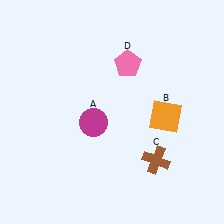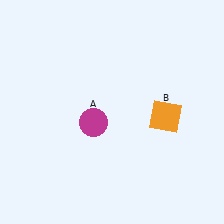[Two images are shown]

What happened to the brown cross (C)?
The brown cross (C) was removed in Image 2. It was in the bottom-right area of Image 1.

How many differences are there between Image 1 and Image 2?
There are 2 differences between the two images.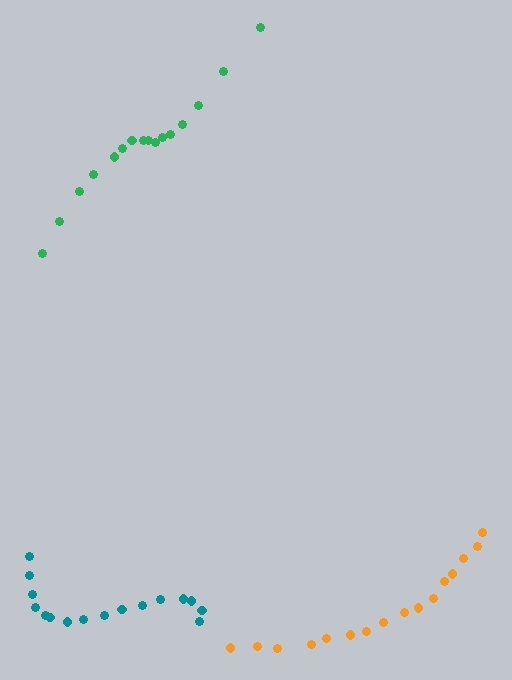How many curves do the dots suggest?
There are 3 distinct paths.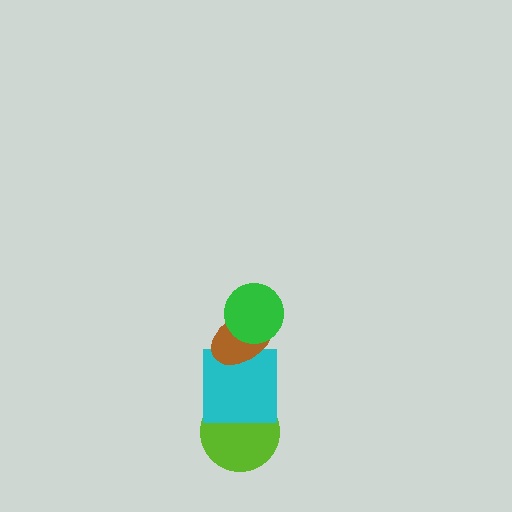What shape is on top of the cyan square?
The brown ellipse is on top of the cyan square.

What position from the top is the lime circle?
The lime circle is 4th from the top.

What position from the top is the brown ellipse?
The brown ellipse is 2nd from the top.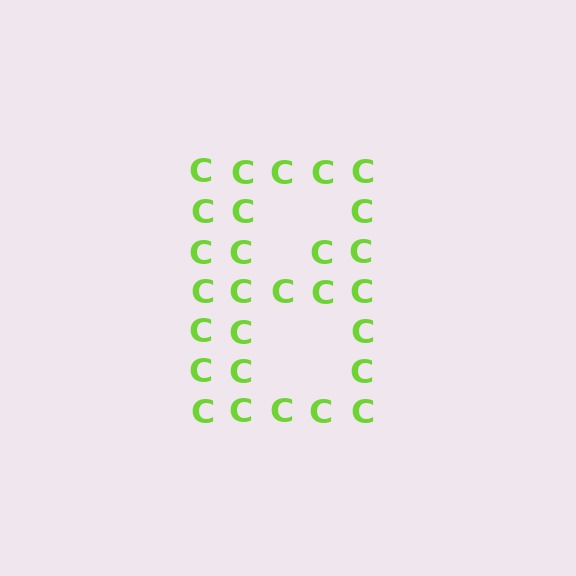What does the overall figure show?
The overall figure shows the digit 8.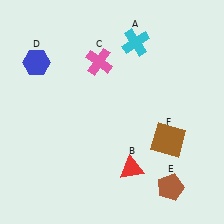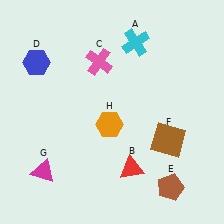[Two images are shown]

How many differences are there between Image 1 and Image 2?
There are 2 differences between the two images.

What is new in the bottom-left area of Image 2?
An orange hexagon (H) was added in the bottom-left area of Image 2.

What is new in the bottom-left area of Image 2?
A magenta triangle (G) was added in the bottom-left area of Image 2.